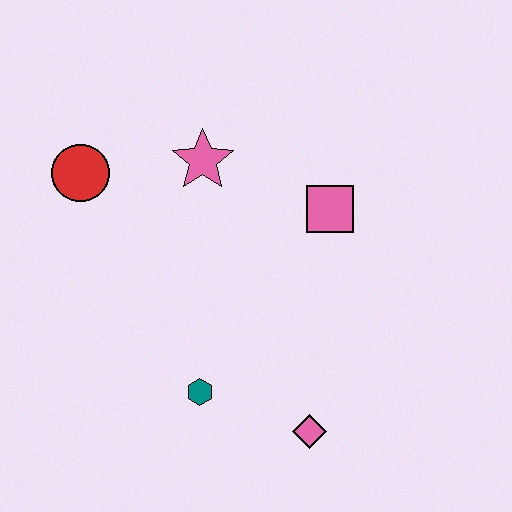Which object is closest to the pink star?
The red circle is closest to the pink star.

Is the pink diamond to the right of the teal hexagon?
Yes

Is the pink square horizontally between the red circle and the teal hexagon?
No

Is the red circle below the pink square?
No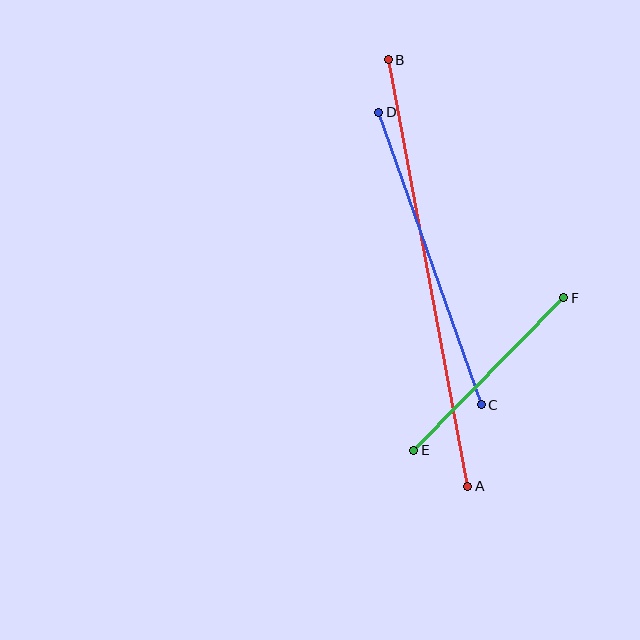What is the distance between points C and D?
The distance is approximately 310 pixels.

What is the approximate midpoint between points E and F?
The midpoint is at approximately (489, 374) pixels.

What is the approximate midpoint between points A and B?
The midpoint is at approximately (428, 273) pixels.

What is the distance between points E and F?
The distance is approximately 214 pixels.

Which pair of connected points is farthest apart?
Points A and B are farthest apart.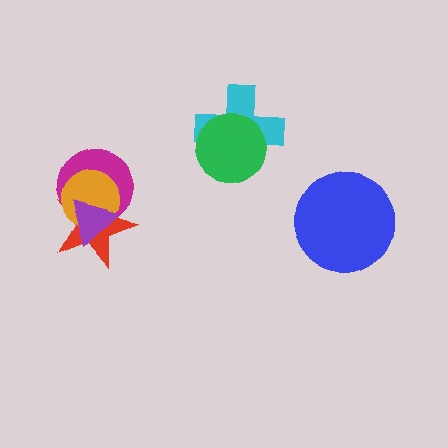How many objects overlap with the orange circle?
3 objects overlap with the orange circle.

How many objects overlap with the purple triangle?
3 objects overlap with the purple triangle.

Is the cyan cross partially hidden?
Yes, it is partially covered by another shape.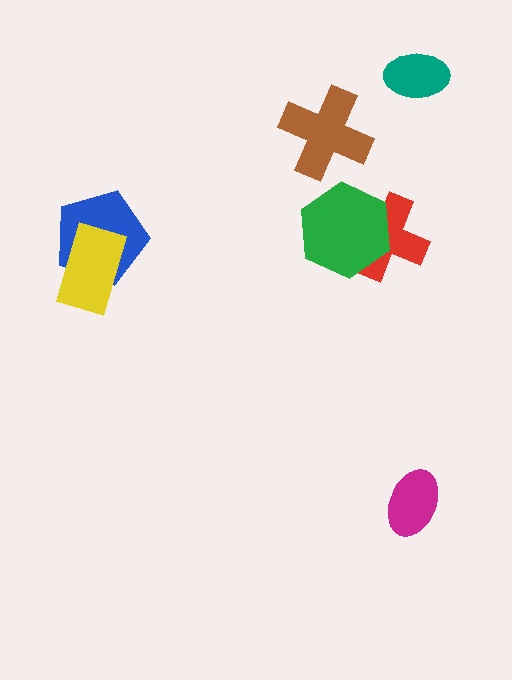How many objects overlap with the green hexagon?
1 object overlaps with the green hexagon.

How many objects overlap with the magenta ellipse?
0 objects overlap with the magenta ellipse.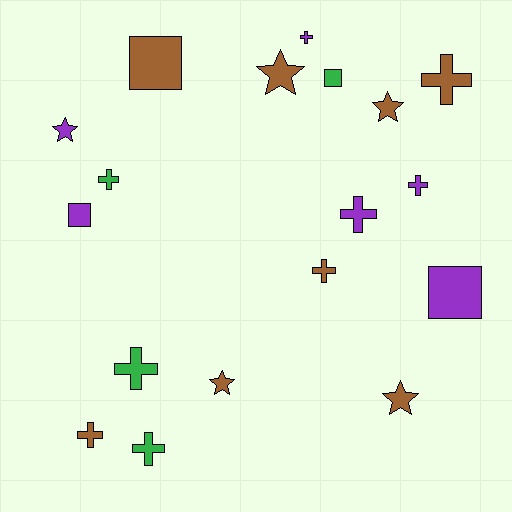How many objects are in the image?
There are 18 objects.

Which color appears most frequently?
Brown, with 8 objects.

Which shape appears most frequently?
Cross, with 9 objects.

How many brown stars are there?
There are 4 brown stars.